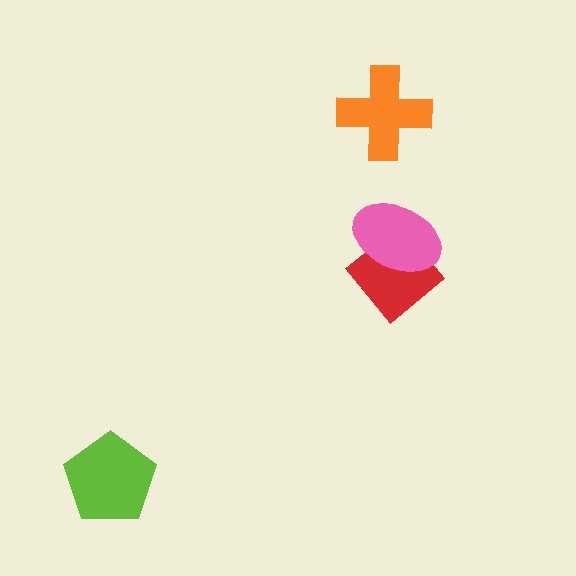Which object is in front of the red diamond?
The pink ellipse is in front of the red diamond.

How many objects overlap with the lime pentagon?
0 objects overlap with the lime pentagon.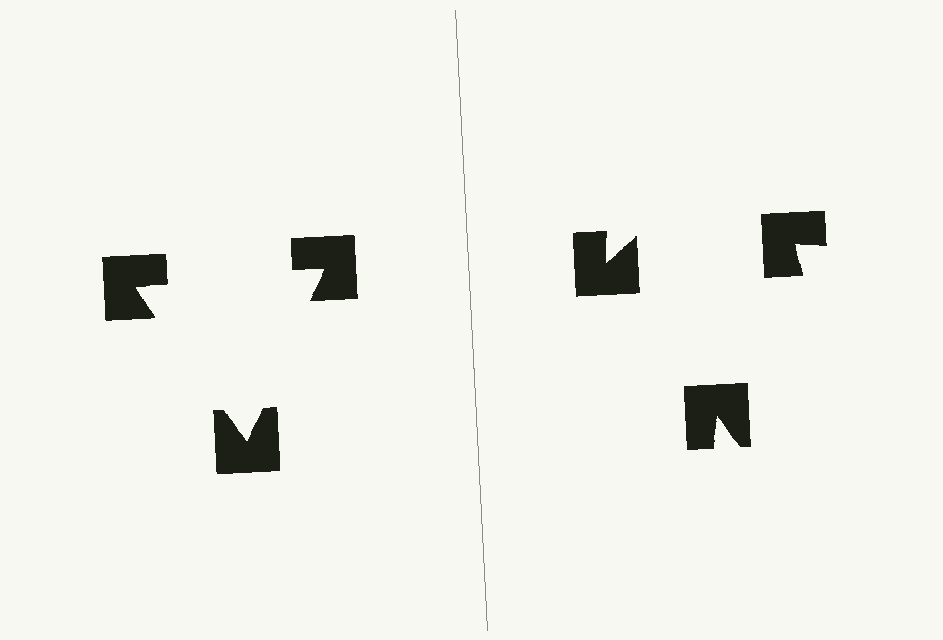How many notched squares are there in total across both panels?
6 — 3 on each side.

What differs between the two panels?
The notched squares are positioned identically on both sides; only the wedge orientations differ. On the left they align to a triangle; on the right they are misaligned.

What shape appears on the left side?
An illusory triangle.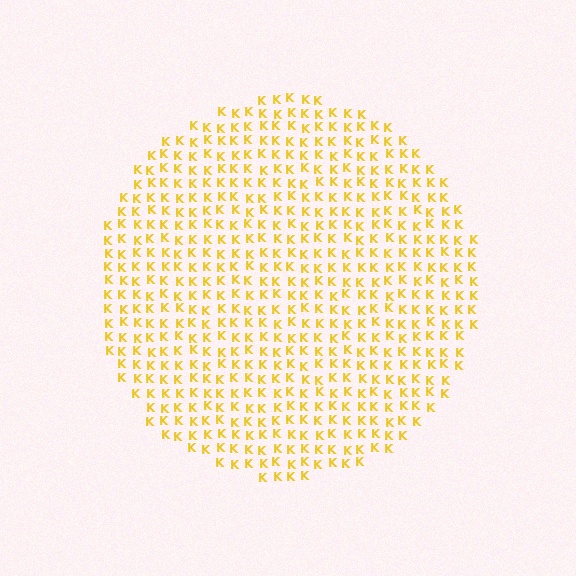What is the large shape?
The large shape is a circle.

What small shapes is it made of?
It is made of small letter K's.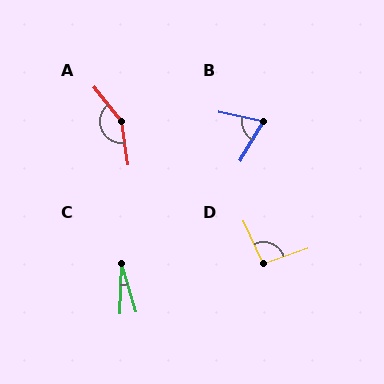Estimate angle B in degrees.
Approximately 71 degrees.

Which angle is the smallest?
C, at approximately 19 degrees.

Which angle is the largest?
A, at approximately 150 degrees.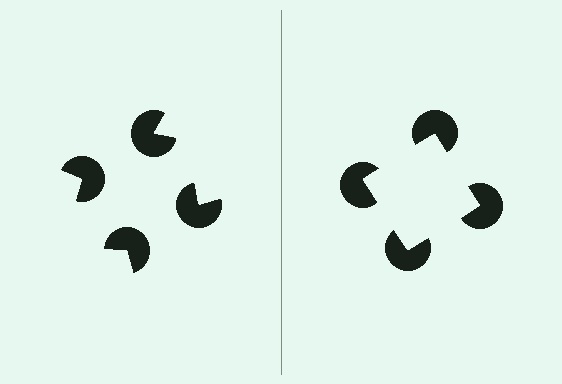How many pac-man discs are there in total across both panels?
8 — 4 on each side.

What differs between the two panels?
The pac-man discs are positioned identically on both sides; only the wedge orientations differ. On the right they align to a square; on the left they are misaligned.